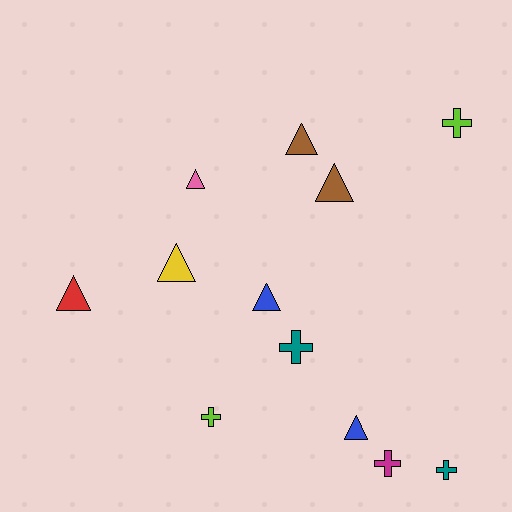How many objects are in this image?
There are 12 objects.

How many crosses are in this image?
There are 5 crosses.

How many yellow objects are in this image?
There is 1 yellow object.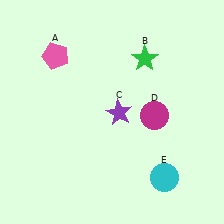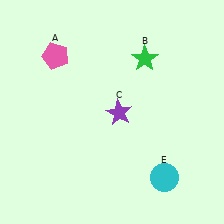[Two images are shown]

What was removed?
The magenta circle (D) was removed in Image 2.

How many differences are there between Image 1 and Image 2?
There is 1 difference between the two images.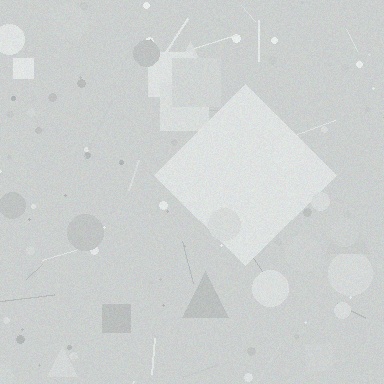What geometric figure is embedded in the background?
A diamond is embedded in the background.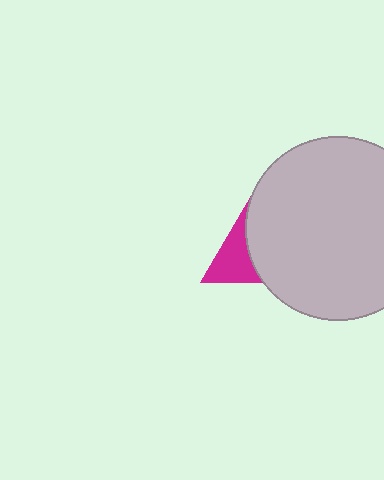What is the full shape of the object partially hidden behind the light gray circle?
The partially hidden object is a magenta triangle.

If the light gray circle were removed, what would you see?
You would see the complete magenta triangle.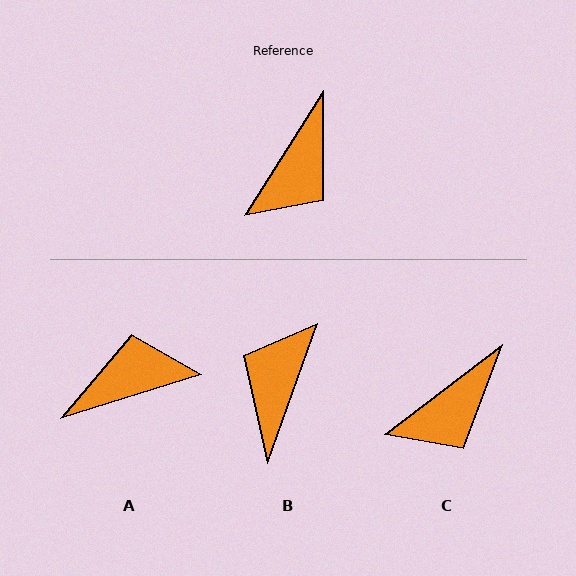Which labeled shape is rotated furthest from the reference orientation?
B, about 167 degrees away.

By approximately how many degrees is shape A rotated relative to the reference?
Approximately 140 degrees counter-clockwise.